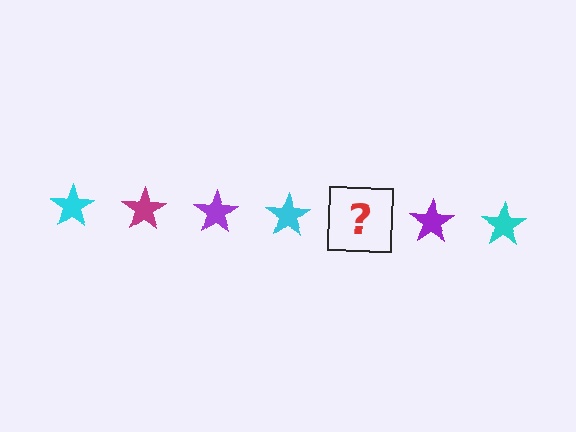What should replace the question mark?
The question mark should be replaced with a magenta star.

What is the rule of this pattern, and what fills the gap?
The rule is that the pattern cycles through cyan, magenta, purple stars. The gap should be filled with a magenta star.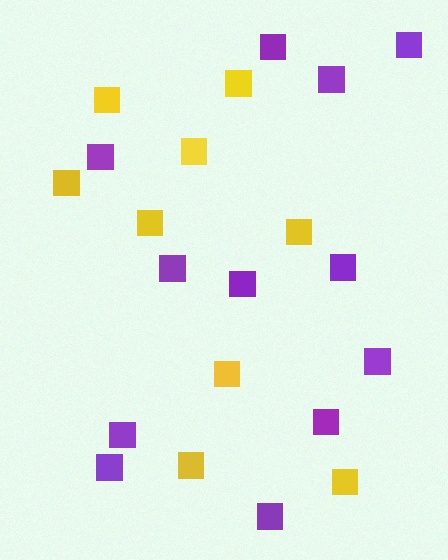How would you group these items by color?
There are 2 groups: one group of yellow squares (9) and one group of purple squares (12).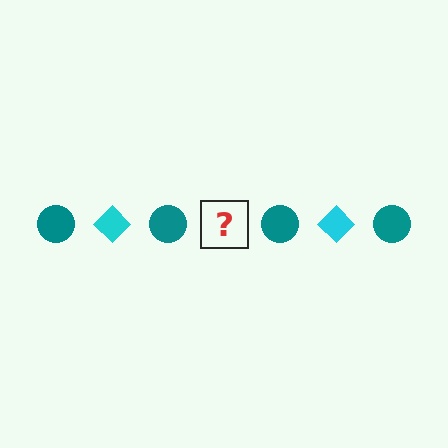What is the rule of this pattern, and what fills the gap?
The rule is that the pattern alternates between teal circle and cyan diamond. The gap should be filled with a cyan diamond.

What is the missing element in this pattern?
The missing element is a cyan diamond.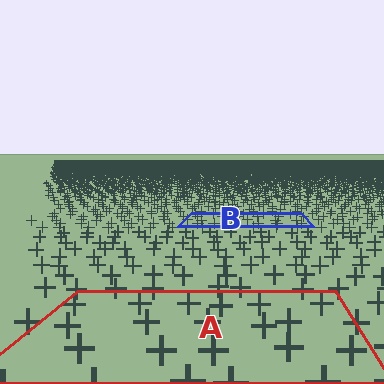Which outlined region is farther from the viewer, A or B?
Region B is farther from the viewer — the texture elements inside it appear smaller and more densely packed.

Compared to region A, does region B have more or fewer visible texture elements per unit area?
Region B has more texture elements per unit area — they are packed more densely because it is farther away.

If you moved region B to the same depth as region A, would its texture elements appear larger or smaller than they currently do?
They would appear larger. At a closer depth, the same texture elements are projected at a bigger on-screen size.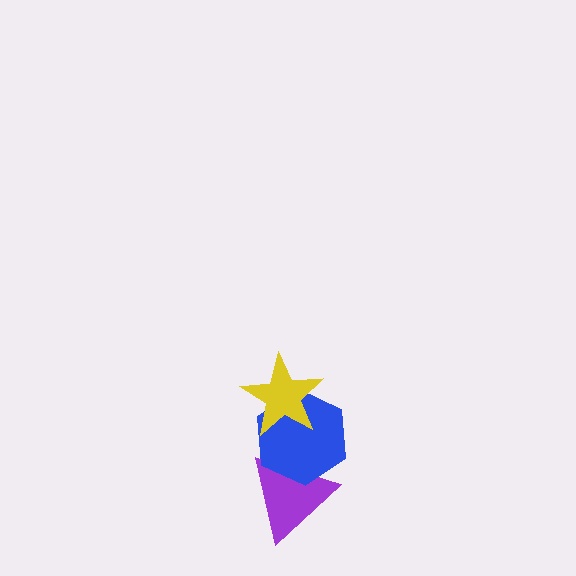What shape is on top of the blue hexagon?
The yellow star is on top of the blue hexagon.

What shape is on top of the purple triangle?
The blue hexagon is on top of the purple triangle.